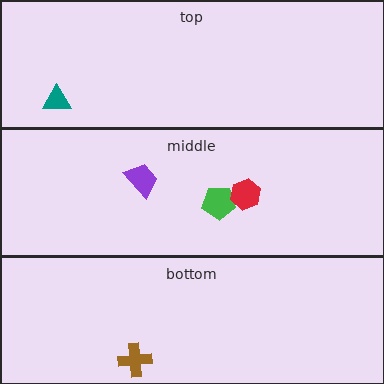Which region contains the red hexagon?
The middle region.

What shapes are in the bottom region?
The brown cross.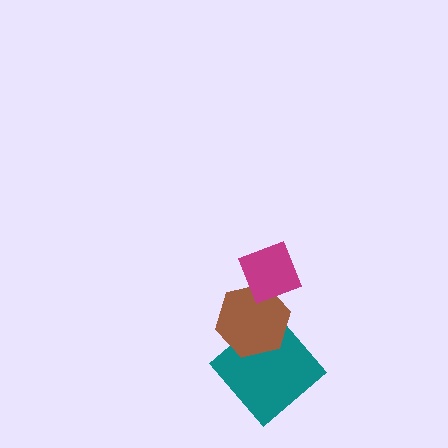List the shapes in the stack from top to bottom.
From top to bottom: the magenta diamond, the brown hexagon, the teal diamond.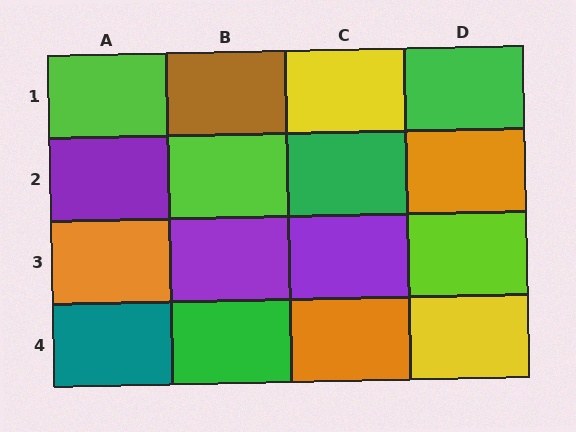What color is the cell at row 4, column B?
Green.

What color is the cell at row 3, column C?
Purple.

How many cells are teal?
1 cell is teal.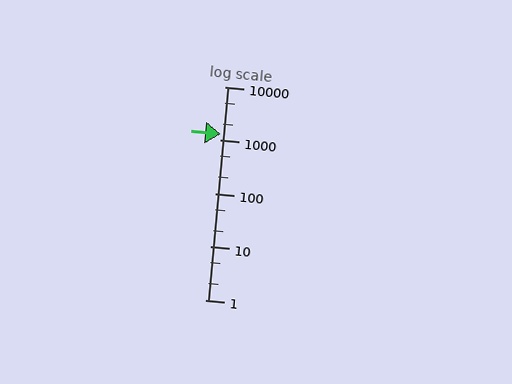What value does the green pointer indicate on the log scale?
The pointer indicates approximately 1300.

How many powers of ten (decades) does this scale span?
The scale spans 4 decades, from 1 to 10000.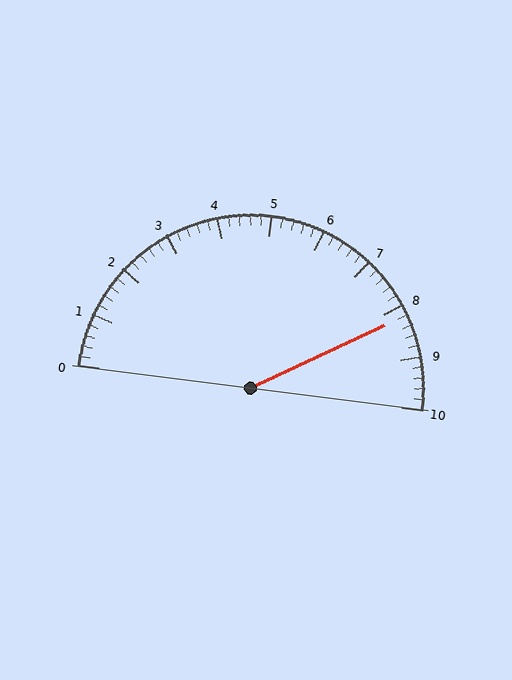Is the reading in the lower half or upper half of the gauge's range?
The reading is in the upper half of the range (0 to 10).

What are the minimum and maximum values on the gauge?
The gauge ranges from 0 to 10.